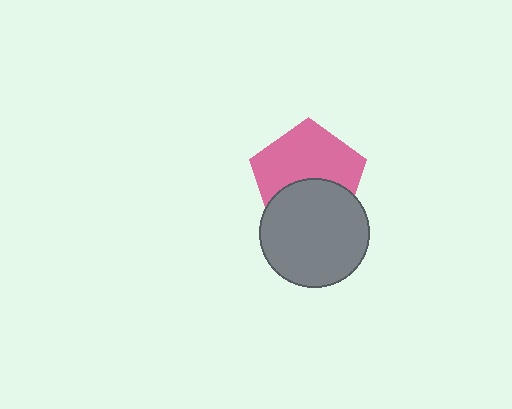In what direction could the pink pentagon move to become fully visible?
The pink pentagon could move up. That would shift it out from behind the gray circle entirely.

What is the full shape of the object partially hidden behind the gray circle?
The partially hidden object is a pink pentagon.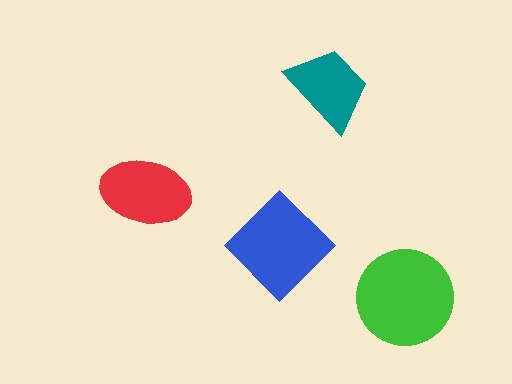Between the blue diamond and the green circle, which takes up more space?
The green circle.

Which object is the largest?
The green circle.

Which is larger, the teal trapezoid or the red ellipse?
The red ellipse.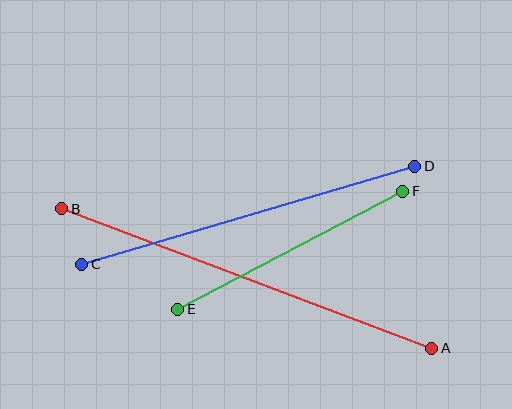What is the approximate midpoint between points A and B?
The midpoint is at approximately (247, 278) pixels.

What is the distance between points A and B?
The distance is approximately 395 pixels.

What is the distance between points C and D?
The distance is approximately 347 pixels.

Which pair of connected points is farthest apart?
Points A and B are farthest apart.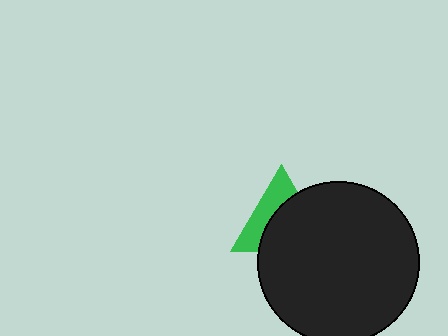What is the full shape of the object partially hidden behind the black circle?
The partially hidden object is a green triangle.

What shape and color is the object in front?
The object in front is a black circle.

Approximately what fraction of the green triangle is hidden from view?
Roughly 58% of the green triangle is hidden behind the black circle.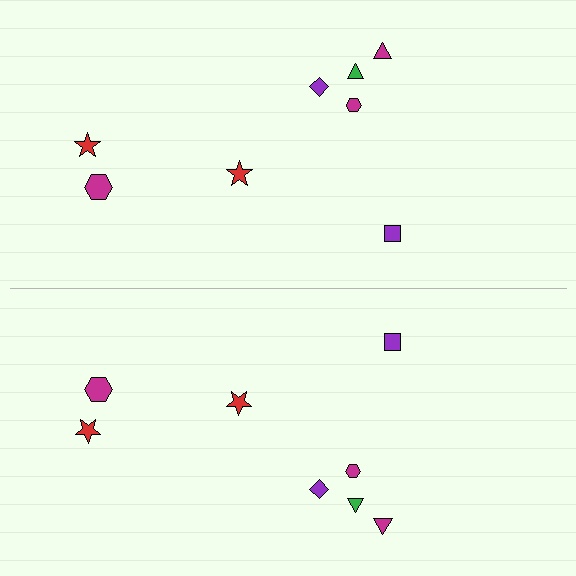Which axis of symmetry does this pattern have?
The pattern has a horizontal axis of symmetry running through the center of the image.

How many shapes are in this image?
There are 16 shapes in this image.